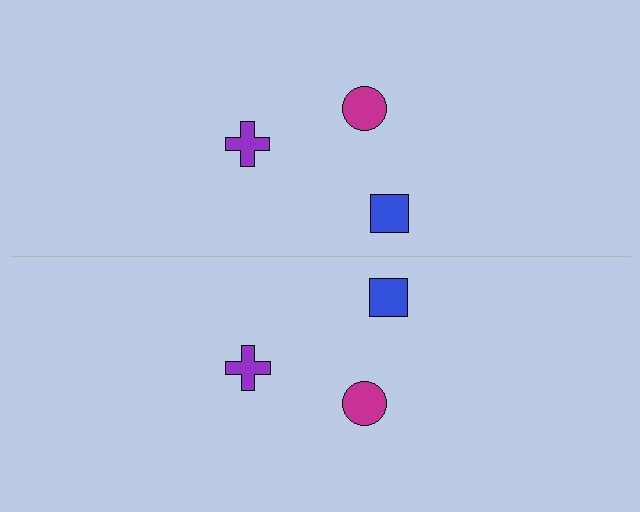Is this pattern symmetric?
Yes, this pattern has bilateral (reflection) symmetry.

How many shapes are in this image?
There are 6 shapes in this image.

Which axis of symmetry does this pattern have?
The pattern has a horizontal axis of symmetry running through the center of the image.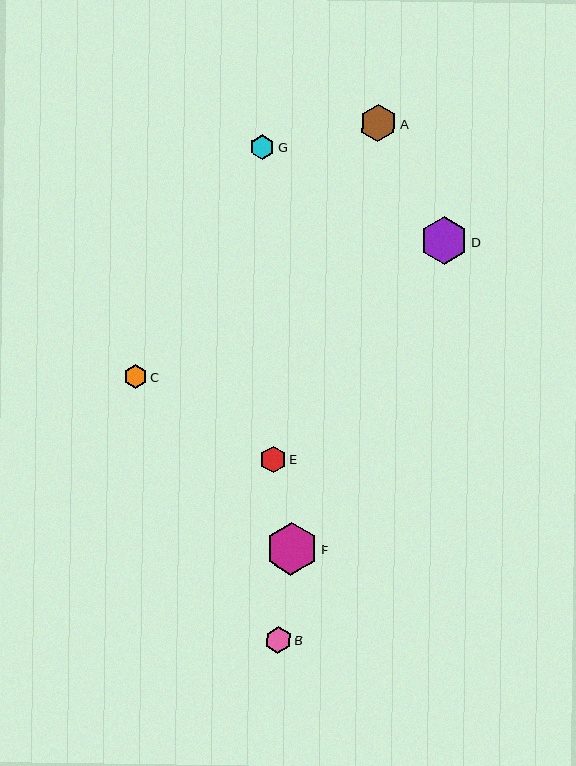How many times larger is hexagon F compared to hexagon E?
Hexagon F is approximately 2.0 times the size of hexagon E.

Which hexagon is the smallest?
Hexagon C is the smallest with a size of approximately 24 pixels.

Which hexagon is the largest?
Hexagon F is the largest with a size of approximately 52 pixels.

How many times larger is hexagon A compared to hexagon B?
Hexagon A is approximately 1.4 times the size of hexagon B.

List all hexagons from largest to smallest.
From largest to smallest: F, D, A, E, B, G, C.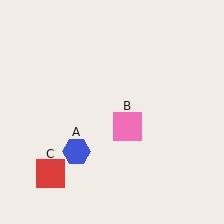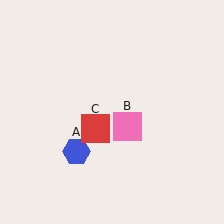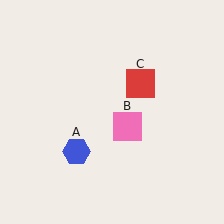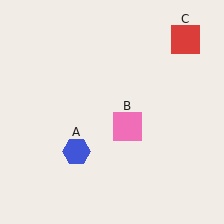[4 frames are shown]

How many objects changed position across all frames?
1 object changed position: red square (object C).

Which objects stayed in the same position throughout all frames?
Blue hexagon (object A) and pink square (object B) remained stationary.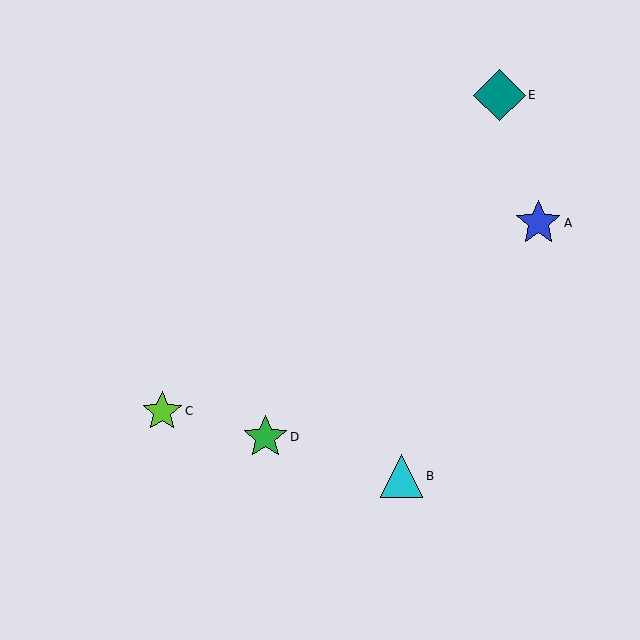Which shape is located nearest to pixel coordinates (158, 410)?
The lime star (labeled C) at (162, 411) is nearest to that location.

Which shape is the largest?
The teal diamond (labeled E) is the largest.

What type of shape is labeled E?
Shape E is a teal diamond.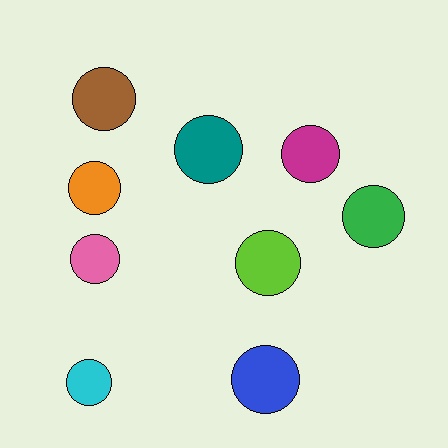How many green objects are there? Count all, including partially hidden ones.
There is 1 green object.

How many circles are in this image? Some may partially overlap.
There are 9 circles.